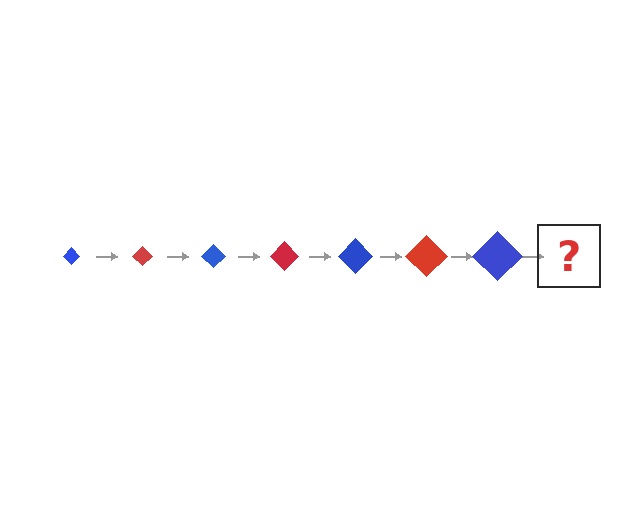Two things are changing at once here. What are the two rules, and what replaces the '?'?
The two rules are that the diamond grows larger each step and the color cycles through blue and red. The '?' should be a red diamond, larger than the previous one.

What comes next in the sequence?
The next element should be a red diamond, larger than the previous one.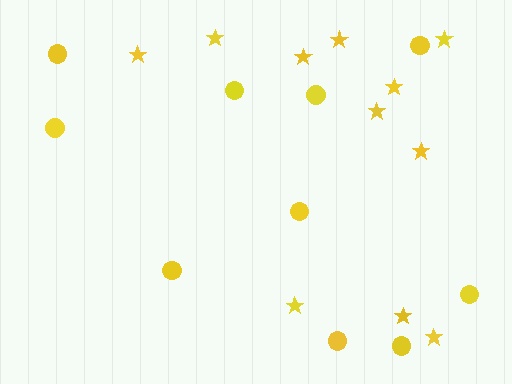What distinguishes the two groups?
There are 2 groups: one group of stars (11) and one group of circles (10).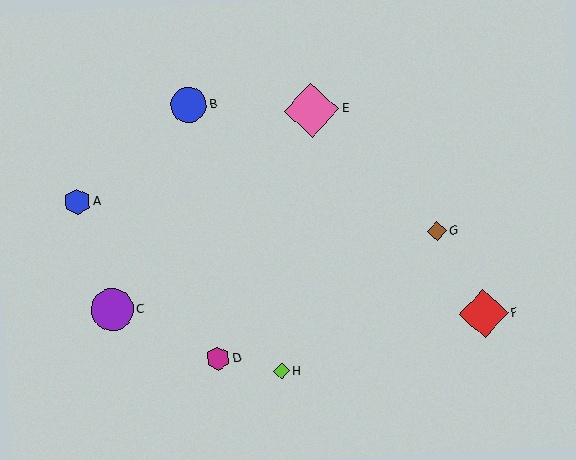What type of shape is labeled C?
Shape C is a purple circle.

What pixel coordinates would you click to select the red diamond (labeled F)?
Click at (484, 314) to select the red diamond F.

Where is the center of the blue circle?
The center of the blue circle is at (189, 105).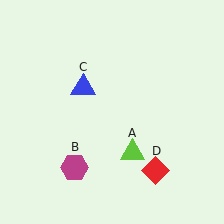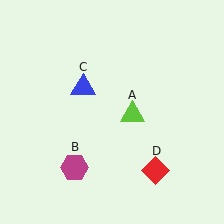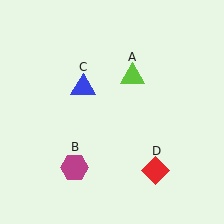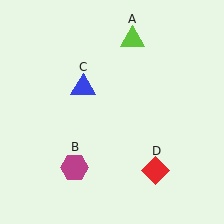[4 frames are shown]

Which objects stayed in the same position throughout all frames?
Magenta hexagon (object B) and blue triangle (object C) and red diamond (object D) remained stationary.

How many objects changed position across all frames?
1 object changed position: lime triangle (object A).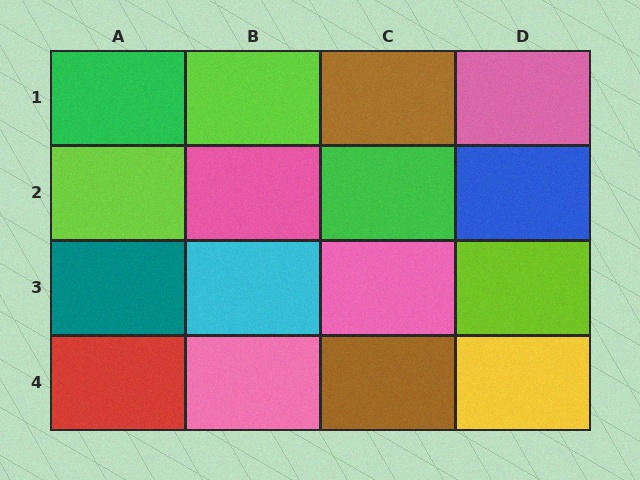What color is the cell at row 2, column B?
Pink.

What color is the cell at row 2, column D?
Blue.